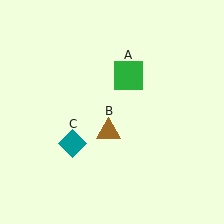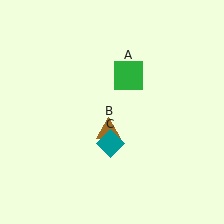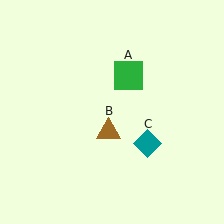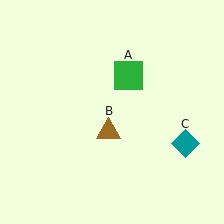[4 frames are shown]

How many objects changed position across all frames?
1 object changed position: teal diamond (object C).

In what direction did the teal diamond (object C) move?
The teal diamond (object C) moved right.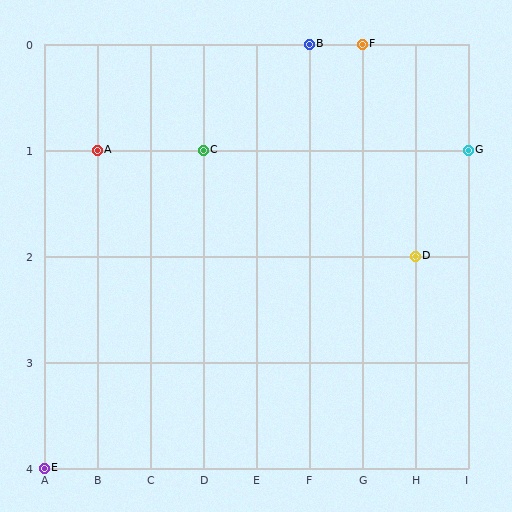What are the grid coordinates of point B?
Point B is at grid coordinates (F, 0).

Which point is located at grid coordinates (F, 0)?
Point B is at (F, 0).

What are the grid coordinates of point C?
Point C is at grid coordinates (D, 1).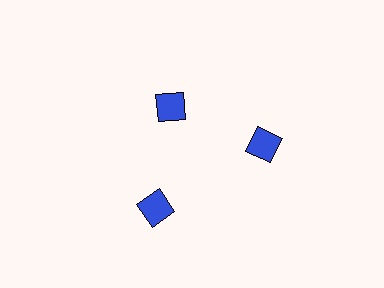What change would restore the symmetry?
The symmetry would be restored by moving it outward, back onto the ring so that all 3 diamonds sit at equal angles and equal distance from the center.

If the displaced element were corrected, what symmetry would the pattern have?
It would have 3-fold rotational symmetry — the pattern would map onto itself every 120 degrees.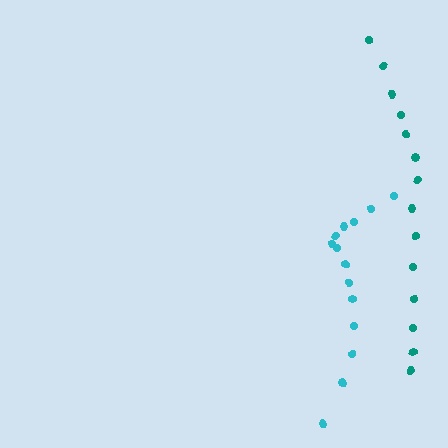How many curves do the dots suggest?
There are 2 distinct paths.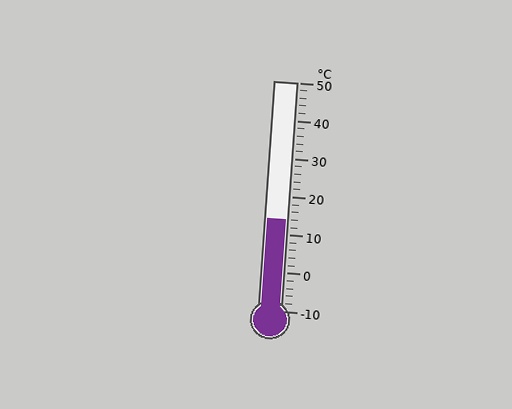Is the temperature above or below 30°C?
The temperature is below 30°C.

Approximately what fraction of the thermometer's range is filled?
The thermometer is filled to approximately 40% of its range.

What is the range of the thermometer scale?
The thermometer scale ranges from -10°C to 50°C.